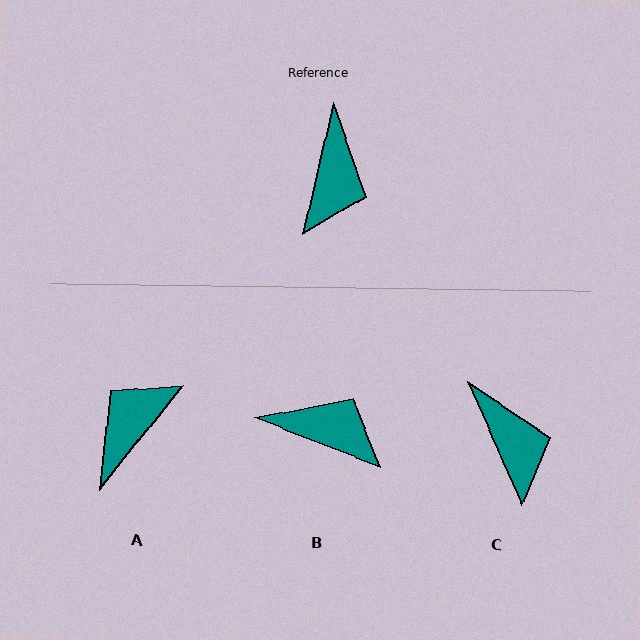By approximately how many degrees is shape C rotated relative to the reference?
Approximately 37 degrees counter-clockwise.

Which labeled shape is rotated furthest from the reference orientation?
A, about 154 degrees away.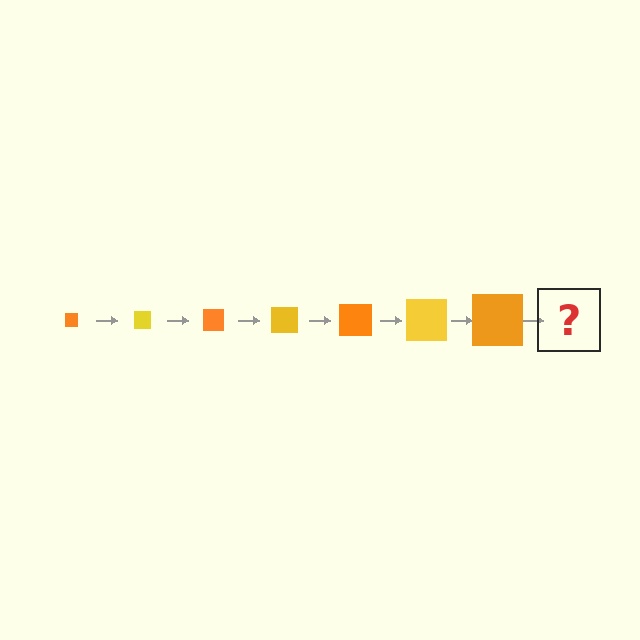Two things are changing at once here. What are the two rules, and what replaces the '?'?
The two rules are that the square grows larger each step and the color cycles through orange and yellow. The '?' should be a yellow square, larger than the previous one.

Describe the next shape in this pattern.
It should be a yellow square, larger than the previous one.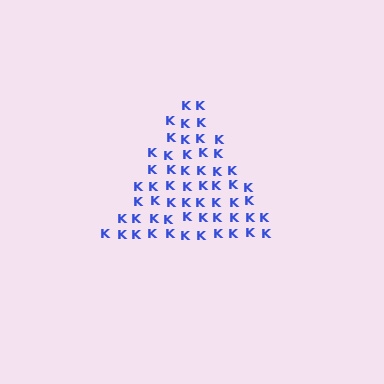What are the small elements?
The small elements are letter K's.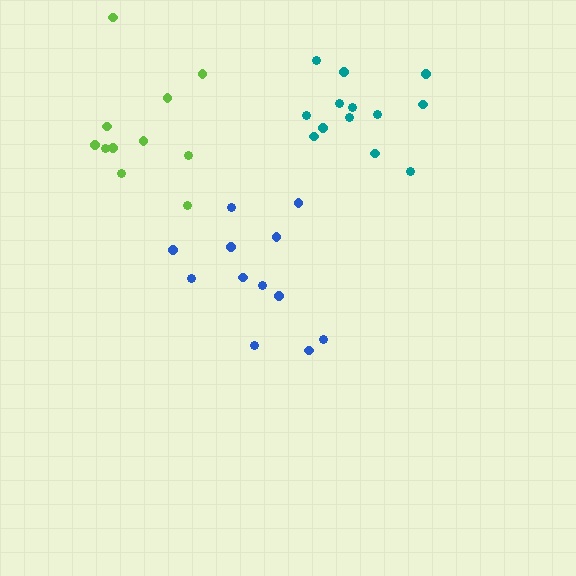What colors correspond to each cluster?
The clusters are colored: blue, teal, lime.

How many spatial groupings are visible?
There are 3 spatial groupings.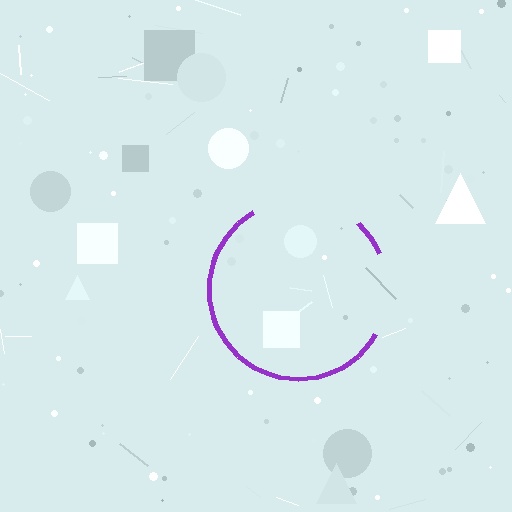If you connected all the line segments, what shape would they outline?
They would outline a circle.